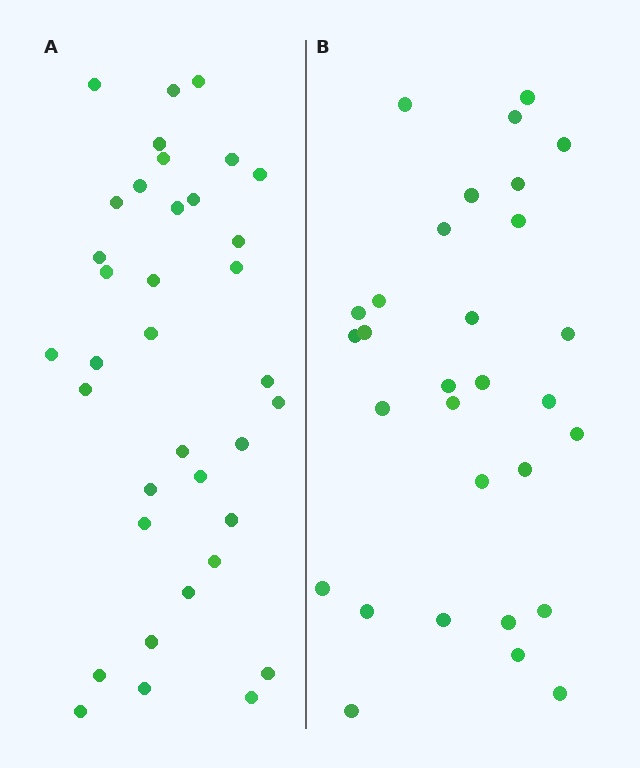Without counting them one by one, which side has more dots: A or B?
Region A (the left region) has more dots.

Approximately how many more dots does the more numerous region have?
Region A has about 6 more dots than region B.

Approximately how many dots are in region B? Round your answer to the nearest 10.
About 30 dots.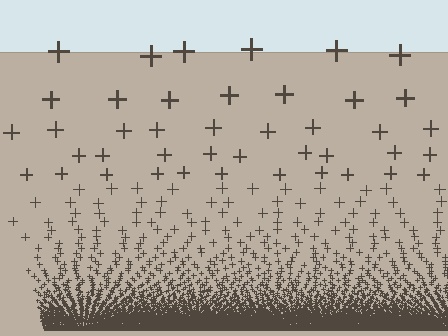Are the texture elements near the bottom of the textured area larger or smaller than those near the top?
Smaller. The gradient is inverted — elements near the bottom are smaller and denser.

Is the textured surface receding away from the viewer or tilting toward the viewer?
The surface appears to tilt toward the viewer. Texture elements get larger and sparser toward the top.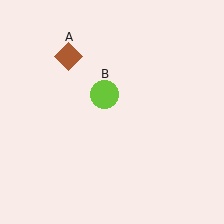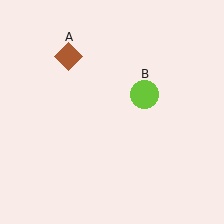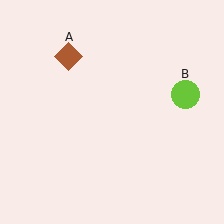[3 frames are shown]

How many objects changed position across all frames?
1 object changed position: lime circle (object B).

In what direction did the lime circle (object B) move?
The lime circle (object B) moved right.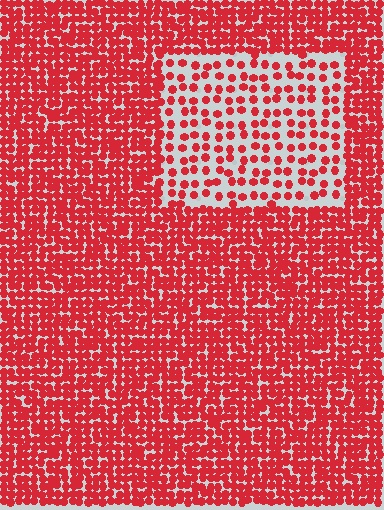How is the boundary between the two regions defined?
The boundary is defined by a change in element density (approximately 2.4x ratio). All elements are the same color, size, and shape.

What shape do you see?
I see a rectangle.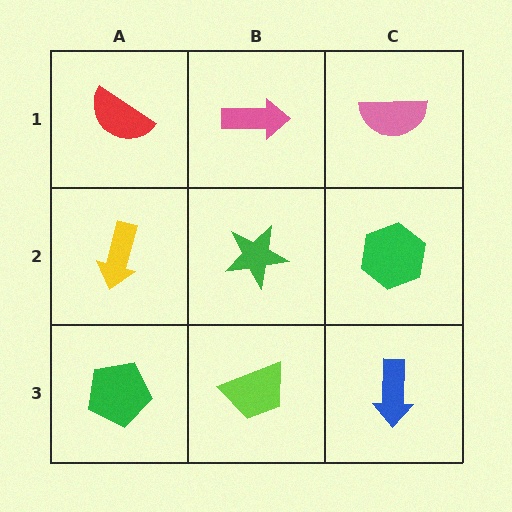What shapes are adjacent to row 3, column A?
A yellow arrow (row 2, column A), a lime trapezoid (row 3, column B).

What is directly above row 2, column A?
A red semicircle.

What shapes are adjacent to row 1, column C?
A green hexagon (row 2, column C), a pink arrow (row 1, column B).